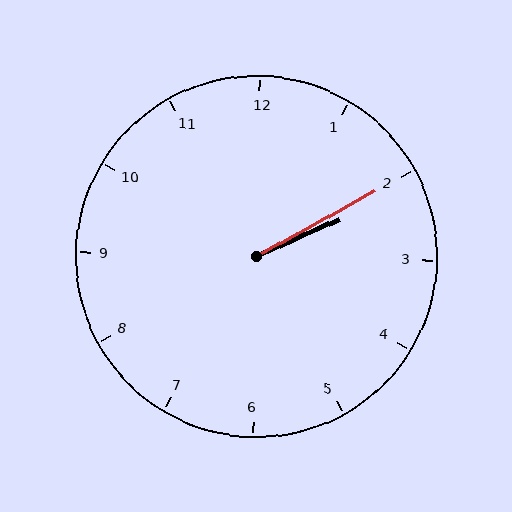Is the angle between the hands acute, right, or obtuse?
It is acute.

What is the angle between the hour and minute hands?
Approximately 5 degrees.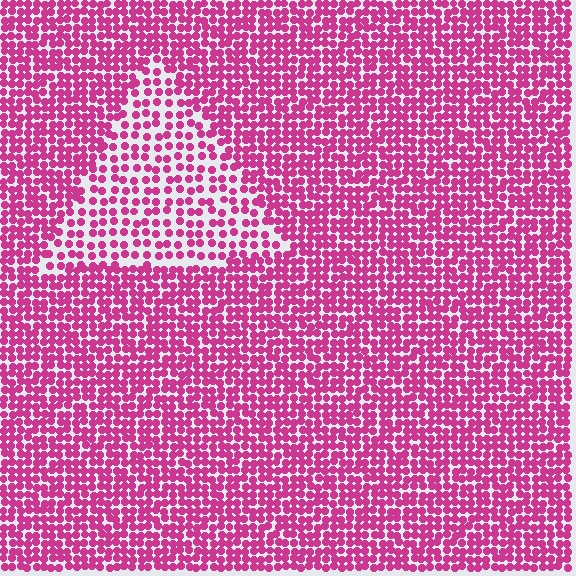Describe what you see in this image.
The image contains small magenta elements arranged at two different densities. A triangle-shaped region is visible where the elements are less densely packed than the surrounding area.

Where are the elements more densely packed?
The elements are more densely packed outside the triangle boundary.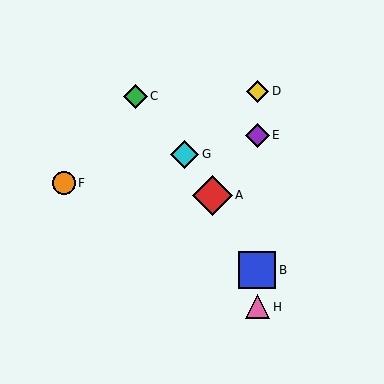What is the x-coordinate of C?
Object C is at x≈136.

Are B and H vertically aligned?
Yes, both are at x≈257.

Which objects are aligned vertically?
Objects B, D, E, H are aligned vertically.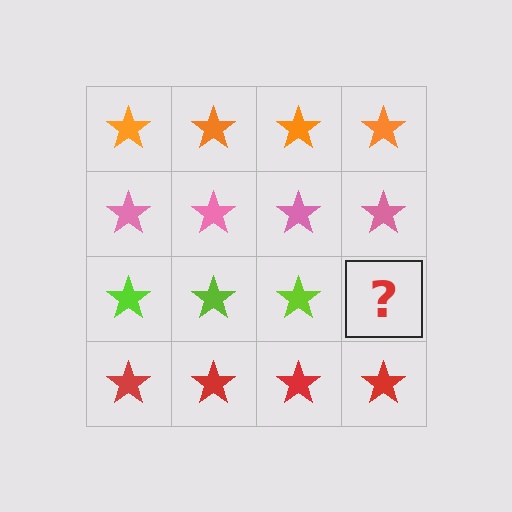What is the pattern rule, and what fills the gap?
The rule is that each row has a consistent color. The gap should be filled with a lime star.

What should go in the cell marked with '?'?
The missing cell should contain a lime star.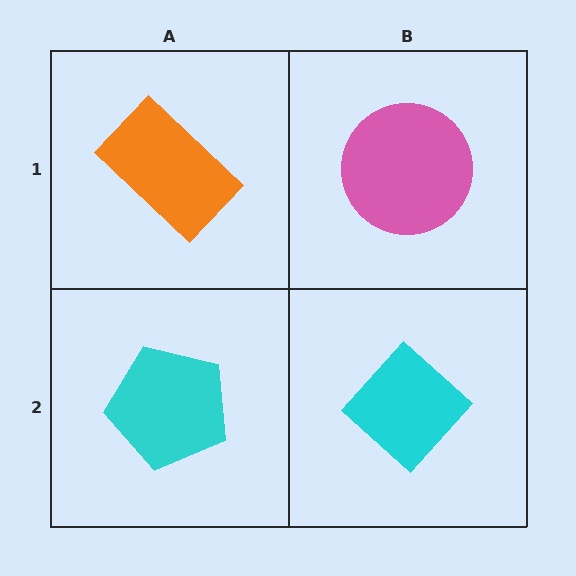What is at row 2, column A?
A cyan pentagon.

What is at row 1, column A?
An orange rectangle.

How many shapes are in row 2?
2 shapes.